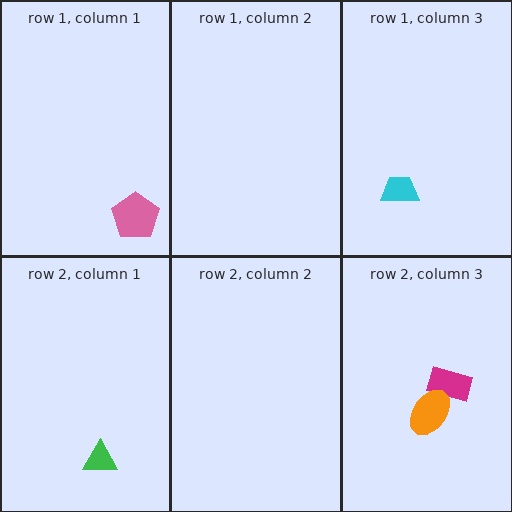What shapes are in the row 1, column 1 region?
The pink pentagon.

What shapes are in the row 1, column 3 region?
The cyan trapezoid.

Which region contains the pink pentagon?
The row 1, column 1 region.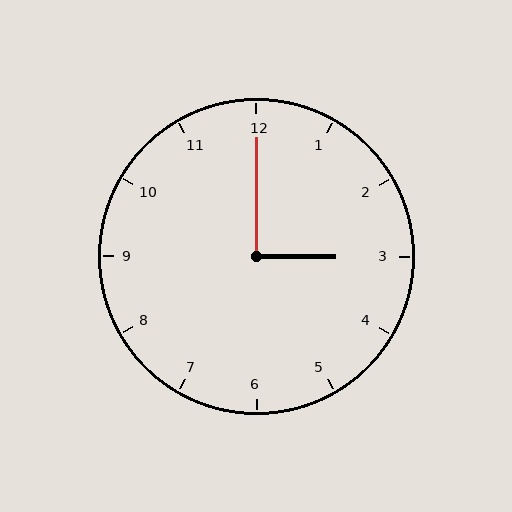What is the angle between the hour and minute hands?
Approximately 90 degrees.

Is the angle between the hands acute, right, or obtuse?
It is right.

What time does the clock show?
3:00.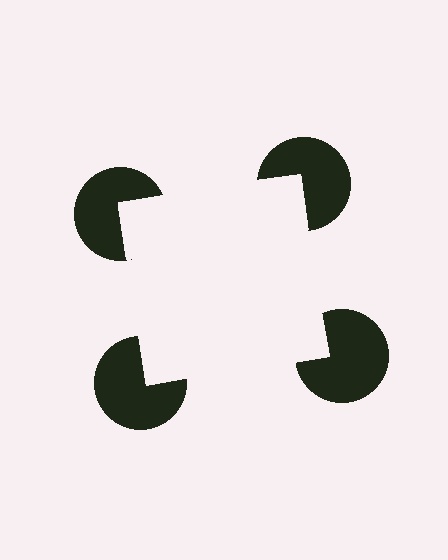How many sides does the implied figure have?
4 sides.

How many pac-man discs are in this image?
There are 4 — one at each vertex of the illusory square.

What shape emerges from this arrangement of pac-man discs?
An illusory square — its edges are inferred from the aligned wedge cuts in the pac-man discs, not physically drawn.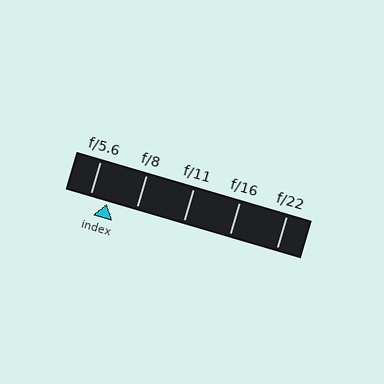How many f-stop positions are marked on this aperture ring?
There are 5 f-stop positions marked.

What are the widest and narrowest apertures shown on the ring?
The widest aperture shown is f/5.6 and the narrowest is f/22.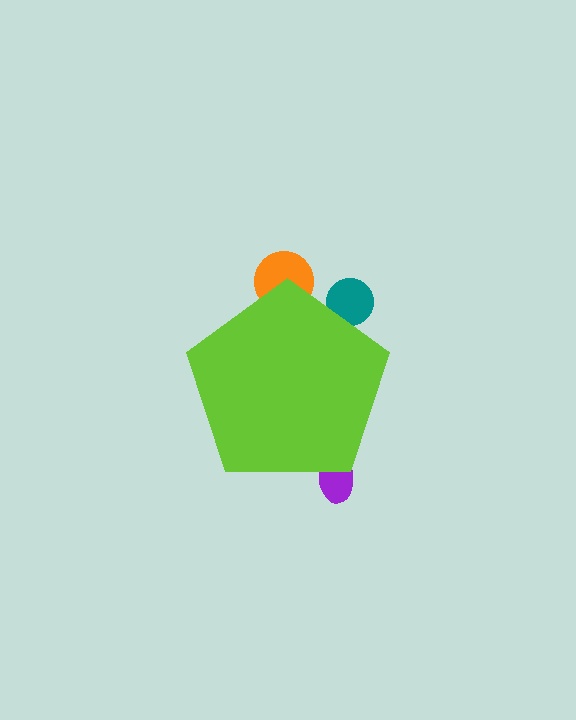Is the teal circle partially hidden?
Yes, the teal circle is partially hidden behind the lime pentagon.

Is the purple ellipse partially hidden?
Yes, the purple ellipse is partially hidden behind the lime pentagon.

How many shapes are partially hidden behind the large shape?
3 shapes are partially hidden.